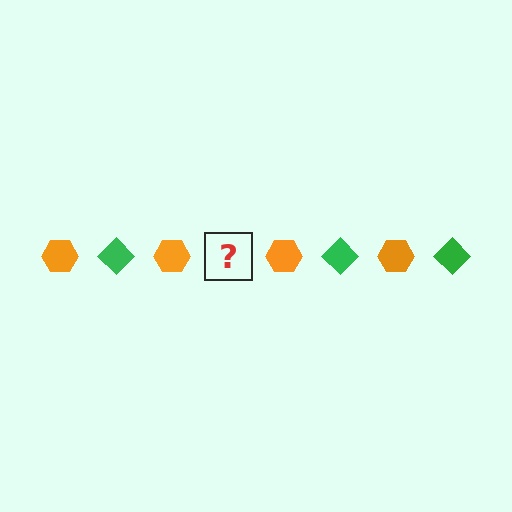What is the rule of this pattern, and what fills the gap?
The rule is that the pattern alternates between orange hexagon and green diamond. The gap should be filled with a green diamond.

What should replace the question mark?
The question mark should be replaced with a green diamond.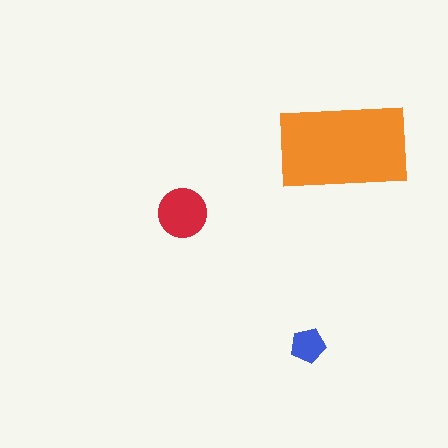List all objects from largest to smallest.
The orange rectangle, the red circle, the blue pentagon.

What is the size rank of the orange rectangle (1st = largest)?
1st.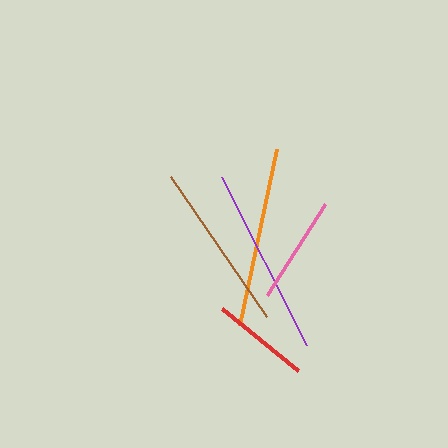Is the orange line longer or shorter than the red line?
The orange line is longer than the red line.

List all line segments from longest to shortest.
From longest to shortest: purple, orange, brown, pink, red.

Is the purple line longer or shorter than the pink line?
The purple line is longer than the pink line.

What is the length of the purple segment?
The purple segment is approximately 188 pixels long.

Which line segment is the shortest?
The red line is the shortest at approximately 97 pixels.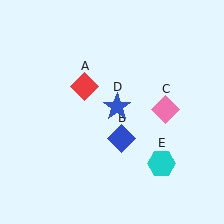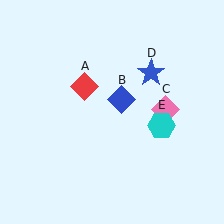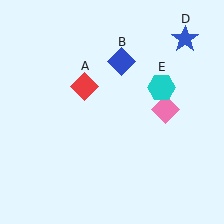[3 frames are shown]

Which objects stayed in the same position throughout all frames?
Red diamond (object A) and pink diamond (object C) remained stationary.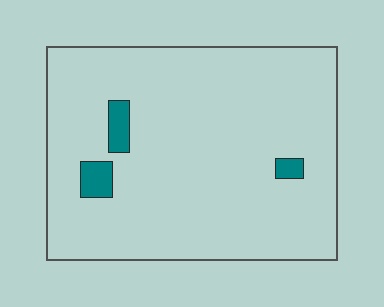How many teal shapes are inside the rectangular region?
3.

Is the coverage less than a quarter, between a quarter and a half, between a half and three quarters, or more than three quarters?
Less than a quarter.